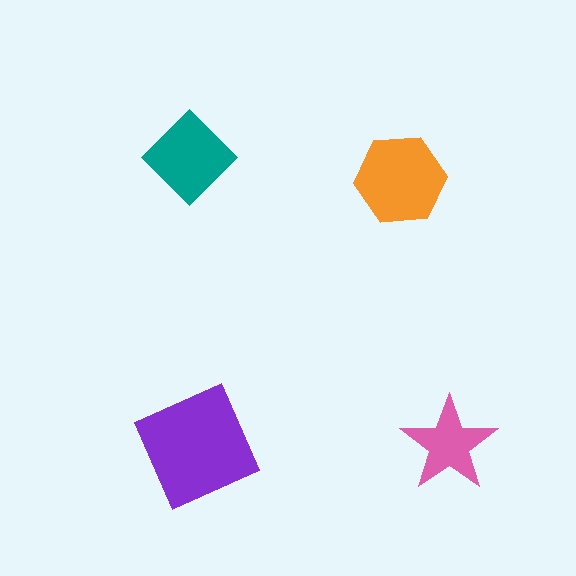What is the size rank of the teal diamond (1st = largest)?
3rd.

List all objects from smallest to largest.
The pink star, the teal diamond, the orange hexagon, the purple square.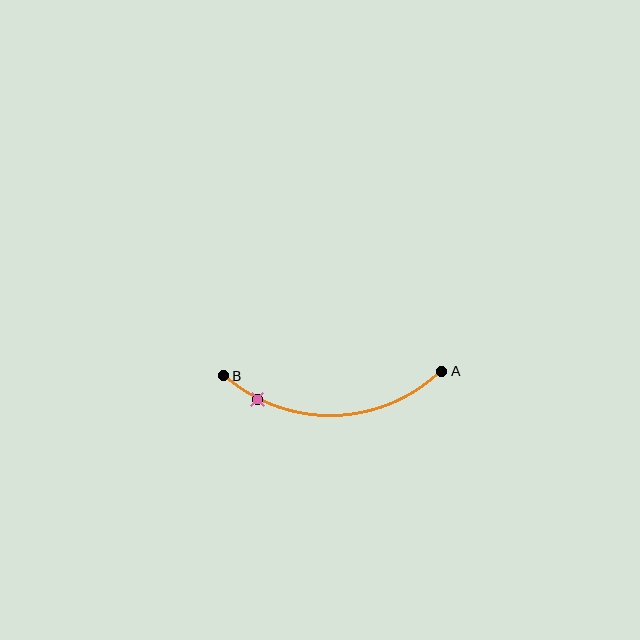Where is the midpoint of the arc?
The arc midpoint is the point on the curve farthest from the straight line joining A and B. It sits below that line.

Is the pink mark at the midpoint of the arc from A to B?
No. The pink mark lies on the arc but is closer to endpoint B. The arc midpoint would be at the point on the curve equidistant along the arc from both A and B.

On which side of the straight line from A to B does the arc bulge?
The arc bulges below the straight line connecting A and B.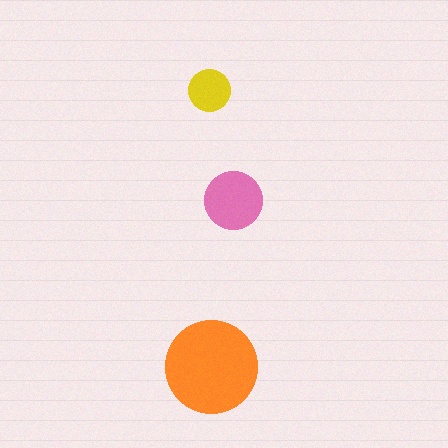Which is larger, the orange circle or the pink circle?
The orange one.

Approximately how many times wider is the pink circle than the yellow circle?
About 1.5 times wider.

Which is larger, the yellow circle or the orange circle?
The orange one.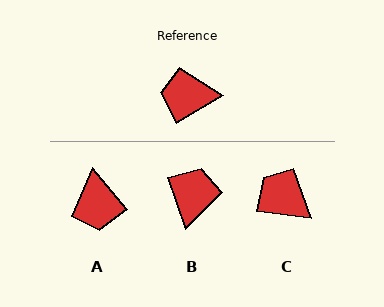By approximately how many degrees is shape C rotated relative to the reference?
Approximately 38 degrees clockwise.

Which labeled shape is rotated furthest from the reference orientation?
B, about 102 degrees away.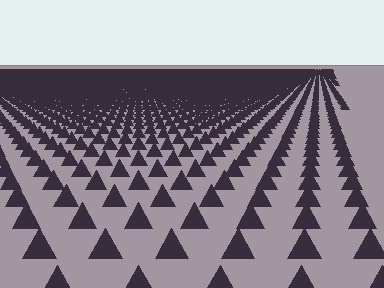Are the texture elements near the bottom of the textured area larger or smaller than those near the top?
Larger. Near the bottom, elements are closer to the viewer and appear at a bigger on-screen size.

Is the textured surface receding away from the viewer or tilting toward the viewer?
The surface is receding away from the viewer. Texture elements get smaller and denser toward the top.